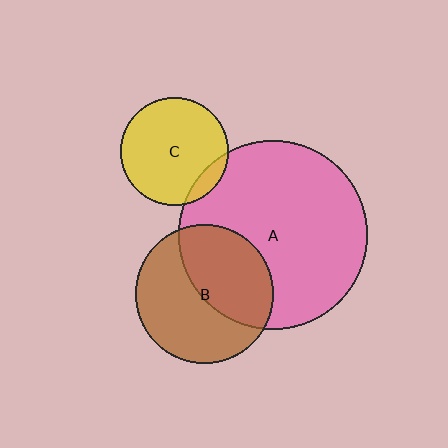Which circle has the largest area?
Circle A (pink).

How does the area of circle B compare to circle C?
Approximately 1.6 times.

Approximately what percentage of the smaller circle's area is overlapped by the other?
Approximately 45%.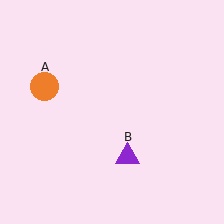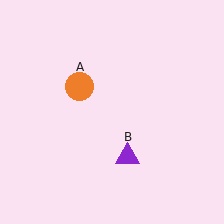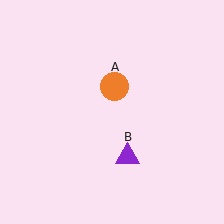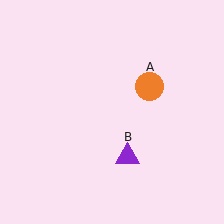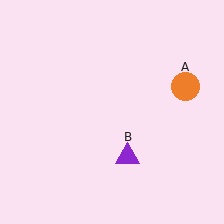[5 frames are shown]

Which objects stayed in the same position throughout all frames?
Purple triangle (object B) remained stationary.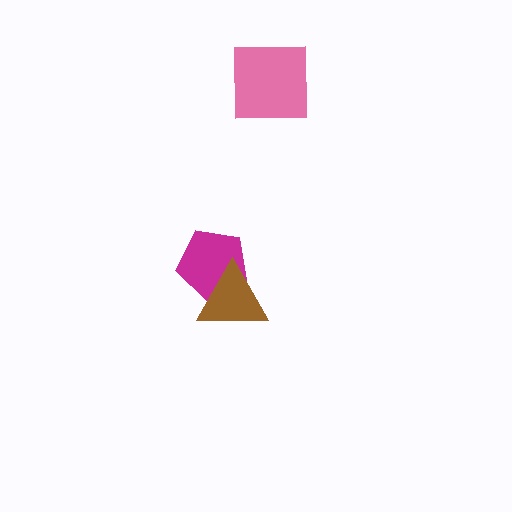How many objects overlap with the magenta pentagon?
1 object overlaps with the magenta pentagon.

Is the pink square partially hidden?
No, no other shape covers it.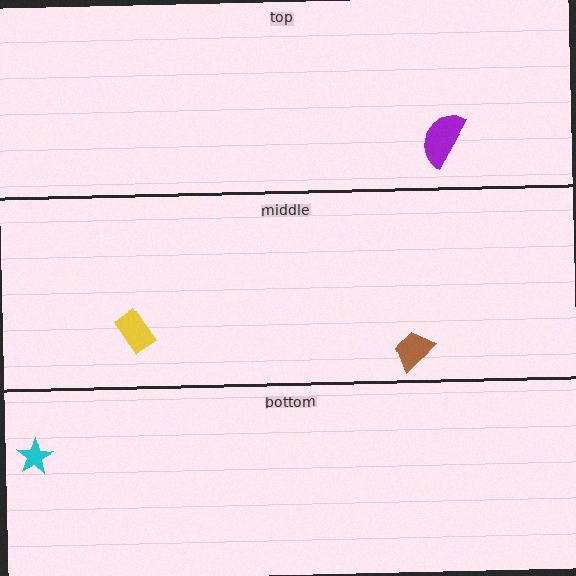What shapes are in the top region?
The purple semicircle.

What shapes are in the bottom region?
The cyan star.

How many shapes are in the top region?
1.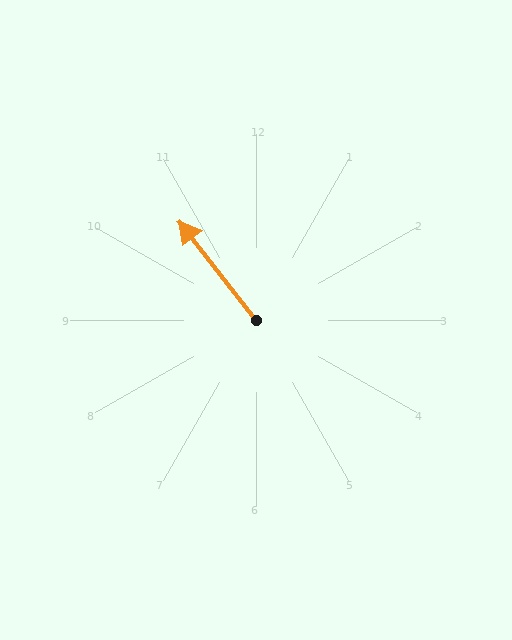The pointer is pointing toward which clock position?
Roughly 11 o'clock.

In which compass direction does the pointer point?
Northwest.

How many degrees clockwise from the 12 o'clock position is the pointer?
Approximately 322 degrees.